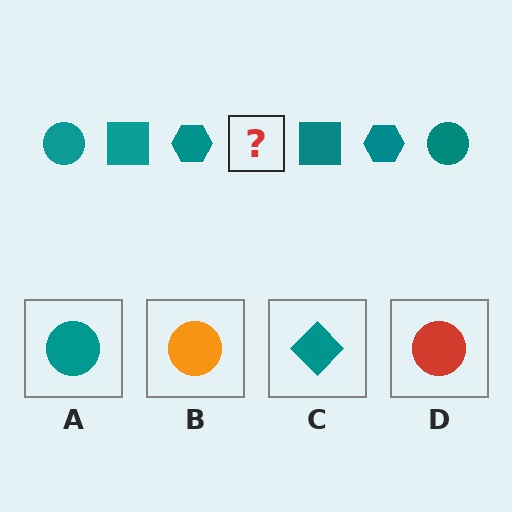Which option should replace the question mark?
Option A.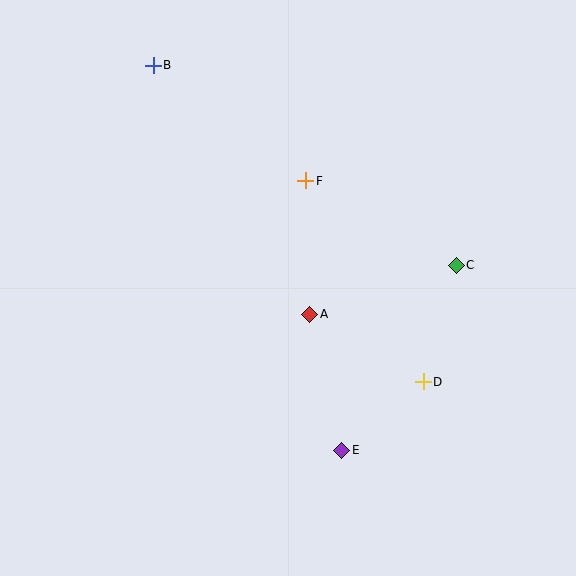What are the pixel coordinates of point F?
Point F is at (306, 181).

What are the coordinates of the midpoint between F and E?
The midpoint between F and E is at (324, 315).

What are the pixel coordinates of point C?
Point C is at (456, 265).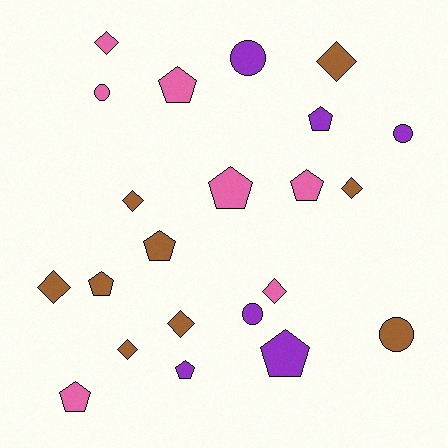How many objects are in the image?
There are 22 objects.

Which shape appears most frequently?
Pentagon, with 9 objects.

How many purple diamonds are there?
There are no purple diamonds.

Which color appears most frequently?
Brown, with 9 objects.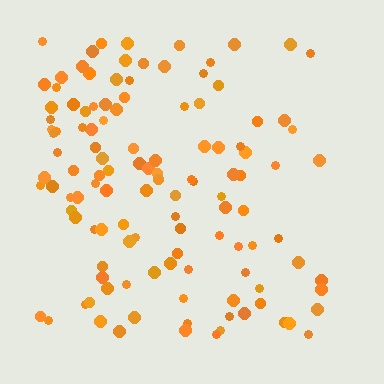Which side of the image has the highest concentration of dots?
The left.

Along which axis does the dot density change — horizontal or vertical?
Horizontal.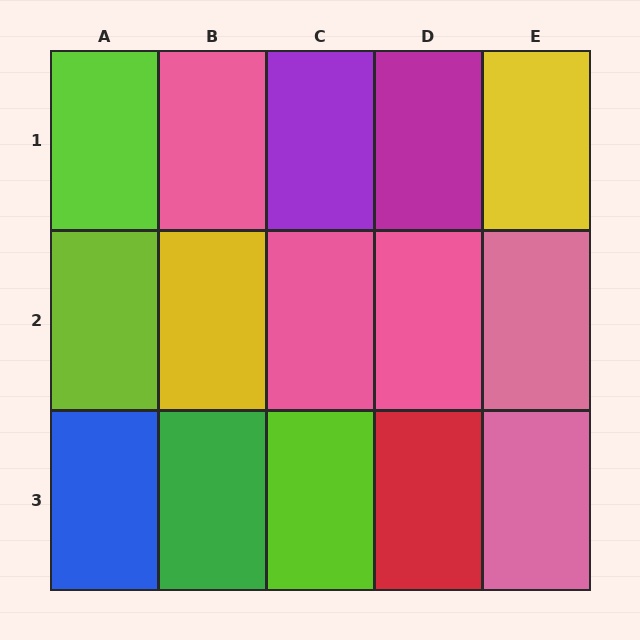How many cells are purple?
1 cell is purple.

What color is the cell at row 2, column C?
Pink.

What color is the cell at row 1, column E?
Yellow.